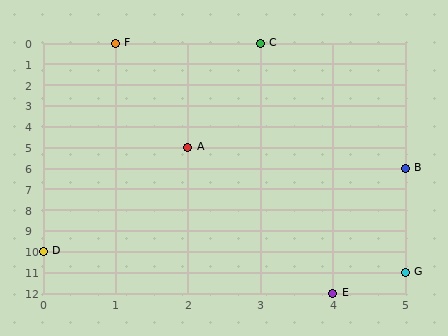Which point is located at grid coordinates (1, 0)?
Point F is at (1, 0).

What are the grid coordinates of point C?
Point C is at grid coordinates (3, 0).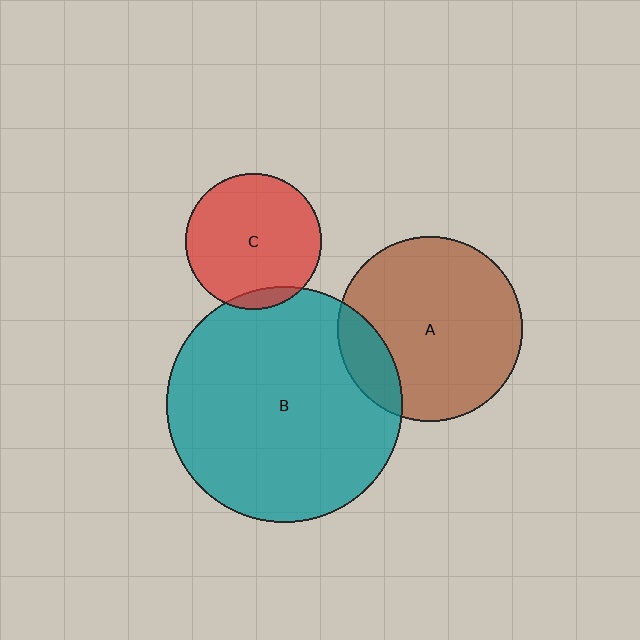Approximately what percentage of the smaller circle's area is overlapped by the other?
Approximately 5%.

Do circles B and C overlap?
Yes.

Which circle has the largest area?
Circle B (teal).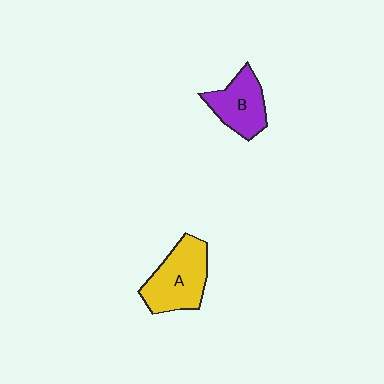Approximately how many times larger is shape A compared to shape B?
Approximately 1.3 times.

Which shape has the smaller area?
Shape B (purple).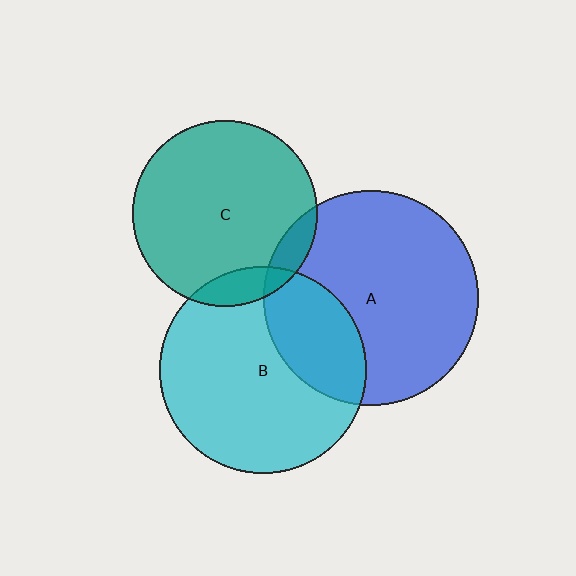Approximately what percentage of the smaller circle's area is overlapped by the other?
Approximately 10%.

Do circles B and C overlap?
Yes.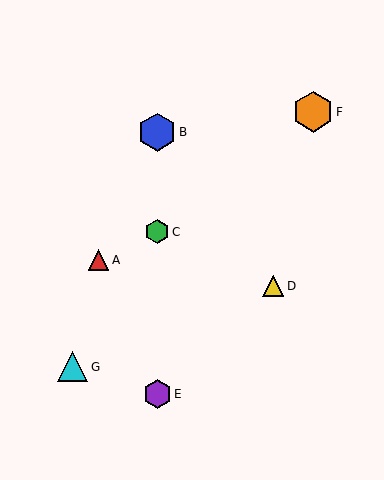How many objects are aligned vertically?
3 objects (B, C, E) are aligned vertically.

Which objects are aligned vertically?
Objects B, C, E are aligned vertically.